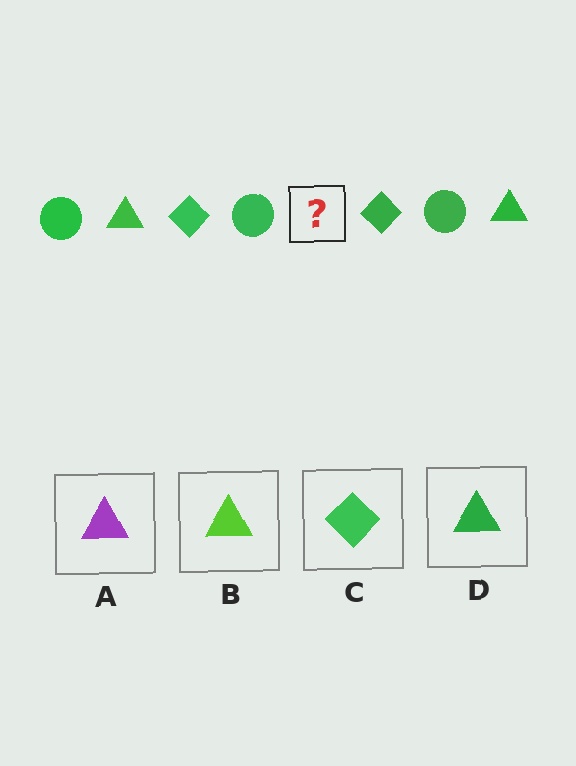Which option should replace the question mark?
Option D.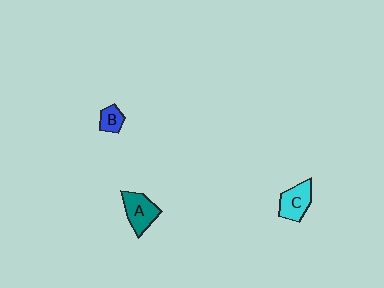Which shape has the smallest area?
Shape B (blue).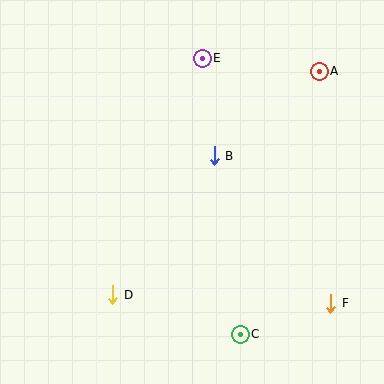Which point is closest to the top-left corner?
Point E is closest to the top-left corner.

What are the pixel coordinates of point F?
Point F is at (331, 303).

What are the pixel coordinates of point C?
Point C is at (240, 334).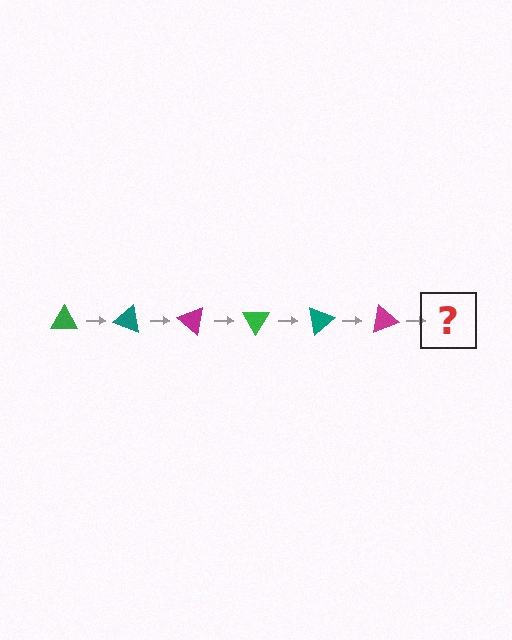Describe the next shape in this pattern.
It should be a green triangle, rotated 120 degrees from the start.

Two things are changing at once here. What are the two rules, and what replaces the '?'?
The two rules are that it rotates 20 degrees each step and the color cycles through green, teal, and magenta. The '?' should be a green triangle, rotated 120 degrees from the start.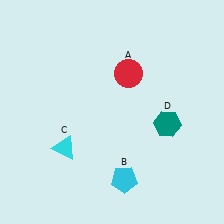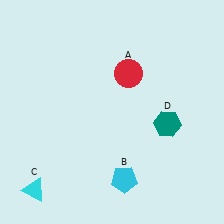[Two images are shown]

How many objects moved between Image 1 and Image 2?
1 object moved between the two images.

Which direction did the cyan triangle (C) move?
The cyan triangle (C) moved down.